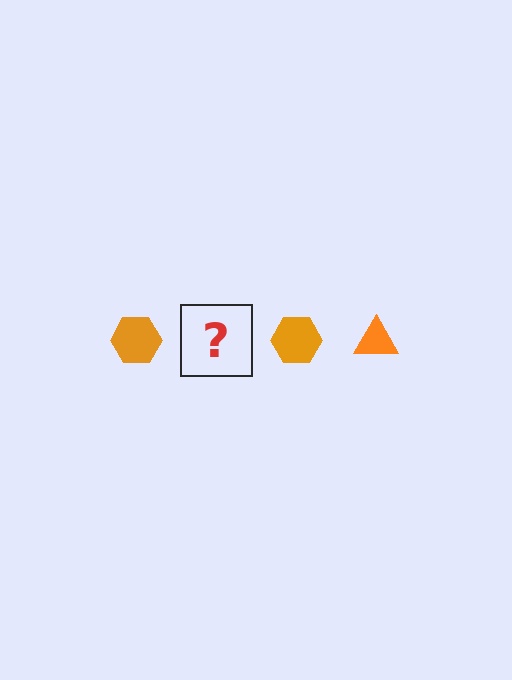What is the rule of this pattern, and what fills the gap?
The rule is that the pattern cycles through hexagon, triangle shapes in orange. The gap should be filled with an orange triangle.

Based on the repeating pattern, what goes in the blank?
The blank should be an orange triangle.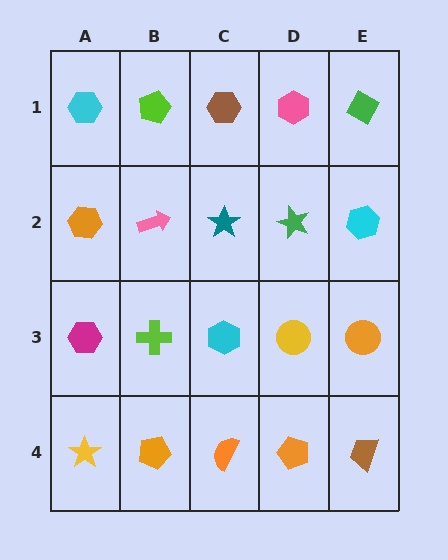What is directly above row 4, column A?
A magenta hexagon.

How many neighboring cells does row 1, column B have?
3.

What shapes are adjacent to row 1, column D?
A green star (row 2, column D), a brown hexagon (row 1, column C), a green diamond (row 1, column E).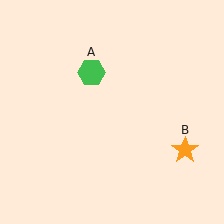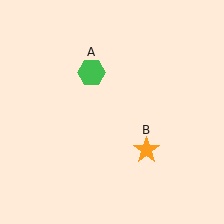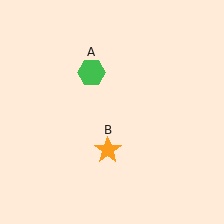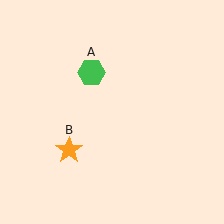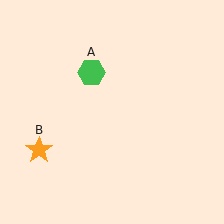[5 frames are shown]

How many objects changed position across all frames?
1 object changed position: orange star (object B).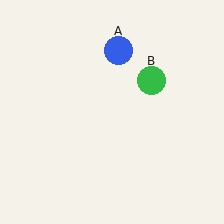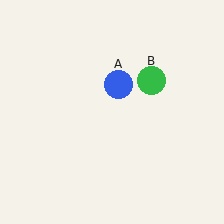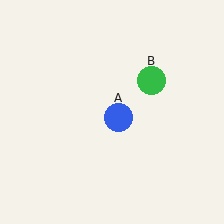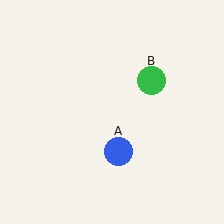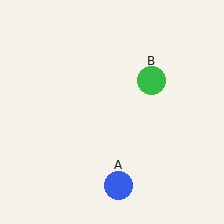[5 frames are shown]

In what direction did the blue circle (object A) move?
The blue circle (object A) moved down.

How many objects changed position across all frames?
1 object changed position: blue circle (object A).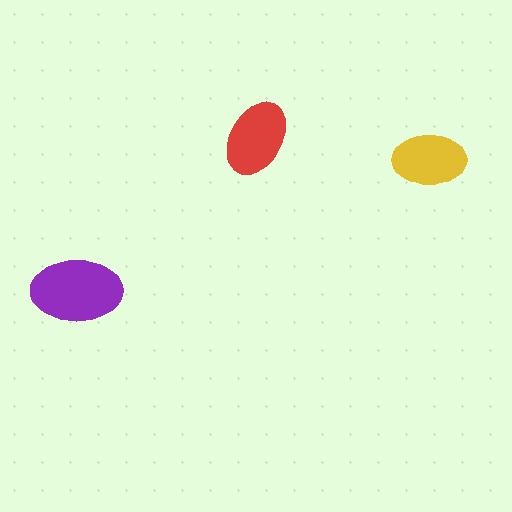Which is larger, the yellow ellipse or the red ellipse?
The red one.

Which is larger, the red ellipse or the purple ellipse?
The purple one.